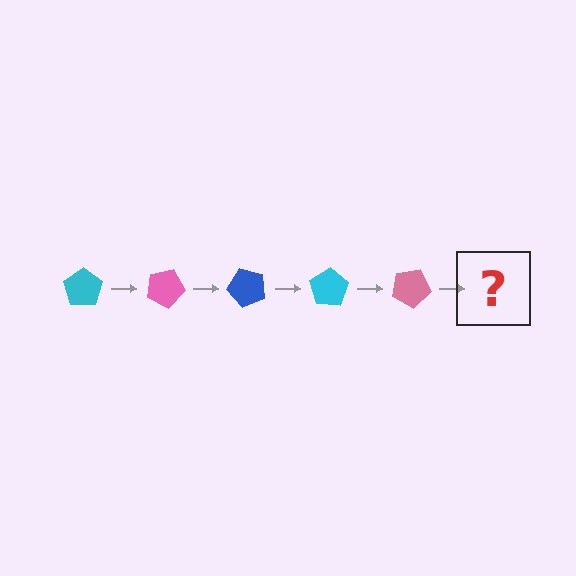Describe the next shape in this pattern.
It should be a blue pentagon, rotated 125 degrees from the start.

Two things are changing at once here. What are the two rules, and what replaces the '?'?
The two rules are that it rotates 25 degrees each step and the color cycles through cyan, pink, and blue. The '?' should be a blue pentagon, rotated 125 degrees from the start.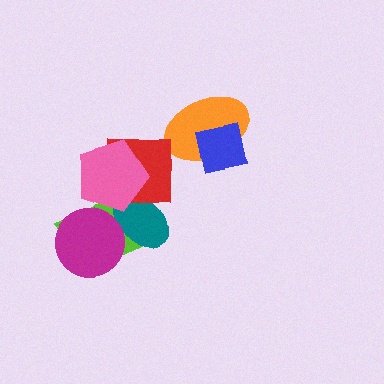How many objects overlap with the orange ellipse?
2 objects overlap with the orange ellipse.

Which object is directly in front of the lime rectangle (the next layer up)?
The teal ellipse is directly in front of the lime rectangle.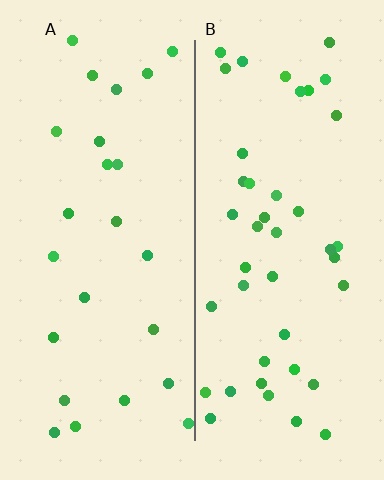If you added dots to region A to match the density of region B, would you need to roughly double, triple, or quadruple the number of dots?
Approximately double.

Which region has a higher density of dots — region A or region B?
B (the right).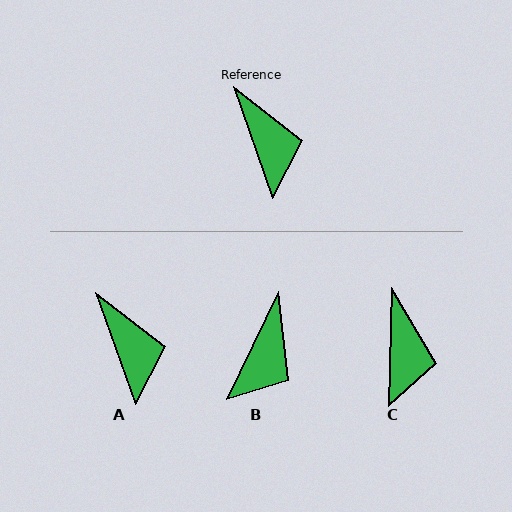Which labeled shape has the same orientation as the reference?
A.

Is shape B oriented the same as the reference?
No, it is off by about 45 degrees.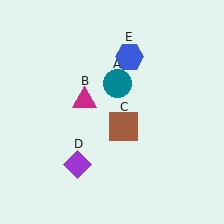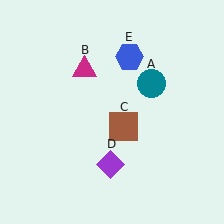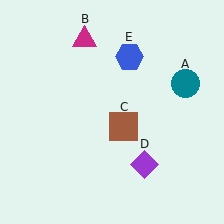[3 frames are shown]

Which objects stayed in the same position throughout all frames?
Brown square (object C) and blue hexagon (object E) remained stationary.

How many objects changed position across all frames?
3 objects changed position: teal circle (object A), magenta triangle (object B), purple diamond (object D).